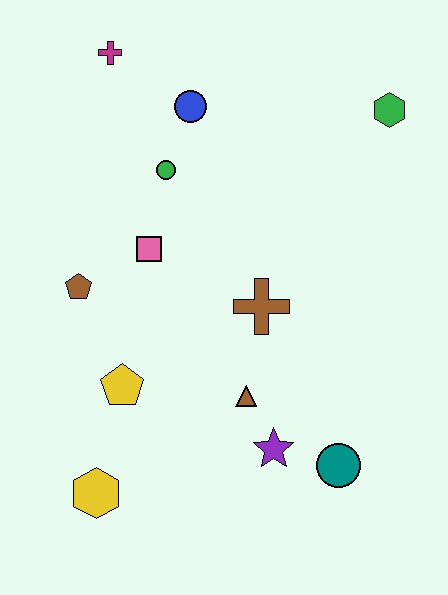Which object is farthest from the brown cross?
The magenta cross is farthest from the brown cross.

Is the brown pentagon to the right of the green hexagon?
No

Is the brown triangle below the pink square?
Yes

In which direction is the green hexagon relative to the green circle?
The green hexagon is to the right of the green circle.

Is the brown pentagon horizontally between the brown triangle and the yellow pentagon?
No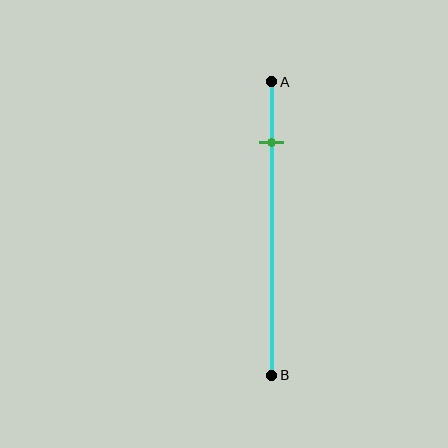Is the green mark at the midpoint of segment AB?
No, the mark is at about 20% from A, not at the 50% midpoint.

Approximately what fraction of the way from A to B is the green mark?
The green mark is approximately 20% of the way from A to B.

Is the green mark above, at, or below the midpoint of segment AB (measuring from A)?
The green mark is above the midpoint of segment AB.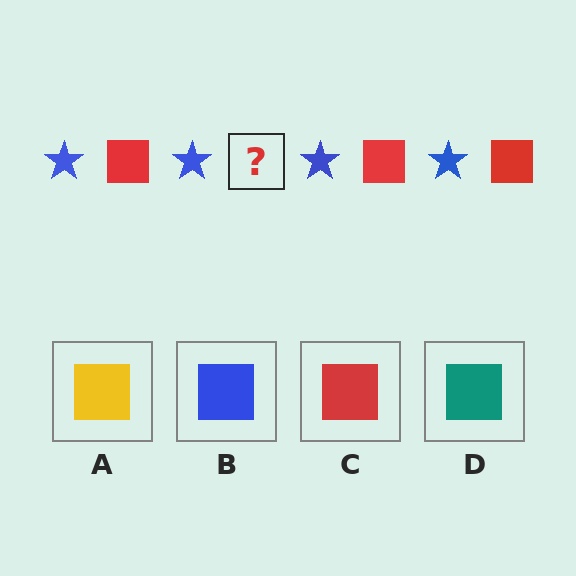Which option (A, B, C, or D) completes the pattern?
C.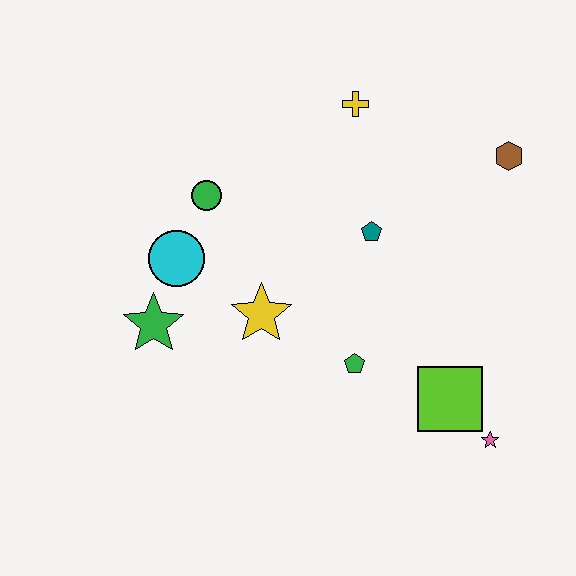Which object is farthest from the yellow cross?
The pink star is farthest from the yellow cross.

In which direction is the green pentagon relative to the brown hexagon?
The green pentagon is below the brown hexagon.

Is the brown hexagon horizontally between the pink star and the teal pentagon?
No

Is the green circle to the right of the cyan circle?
Yes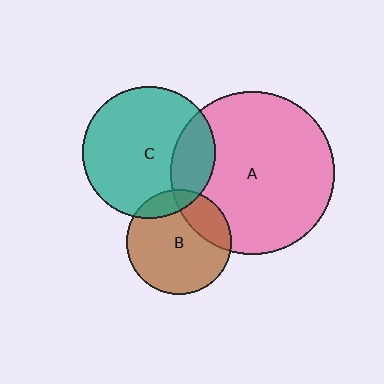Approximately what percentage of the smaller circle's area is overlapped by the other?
Approximately 15%.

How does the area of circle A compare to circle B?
Approximately 2.4 times.